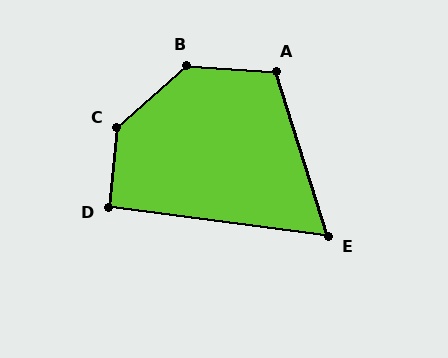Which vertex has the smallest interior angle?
E, at approximately 65 degrees.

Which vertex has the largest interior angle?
C, at approximately 137 degrees.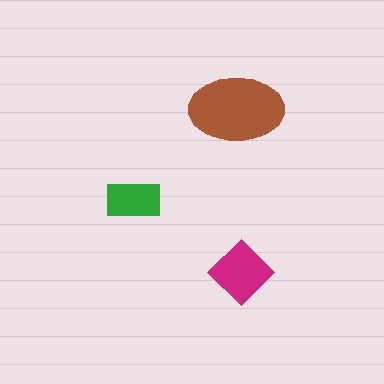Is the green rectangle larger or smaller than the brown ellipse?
Smaller.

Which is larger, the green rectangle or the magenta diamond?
The magenta diamond.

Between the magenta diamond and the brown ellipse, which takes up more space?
The brown ellipse.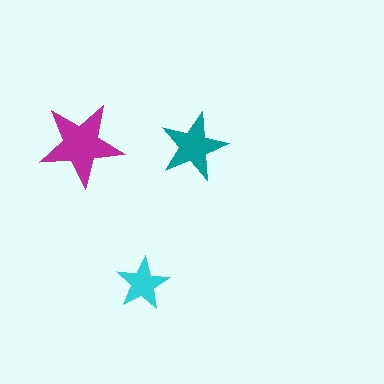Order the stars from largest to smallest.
the magenta one, the teal one, the cyan one.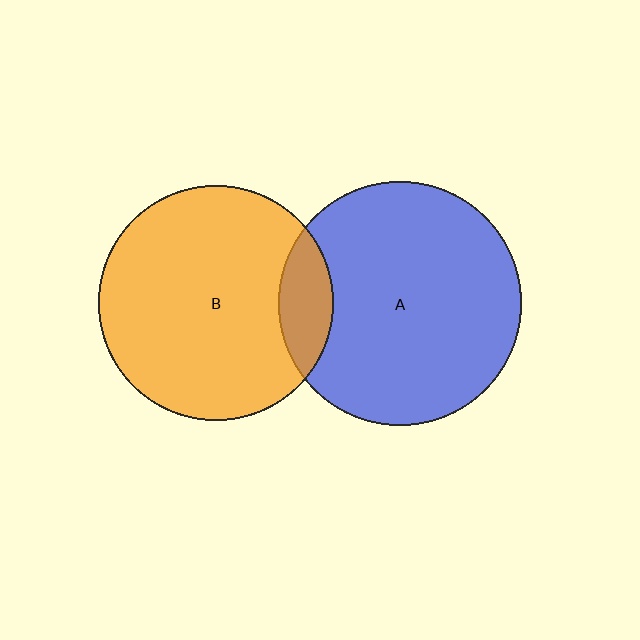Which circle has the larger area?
Circle A (blue).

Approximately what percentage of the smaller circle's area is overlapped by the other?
Approximately 15%.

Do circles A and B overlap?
Yes.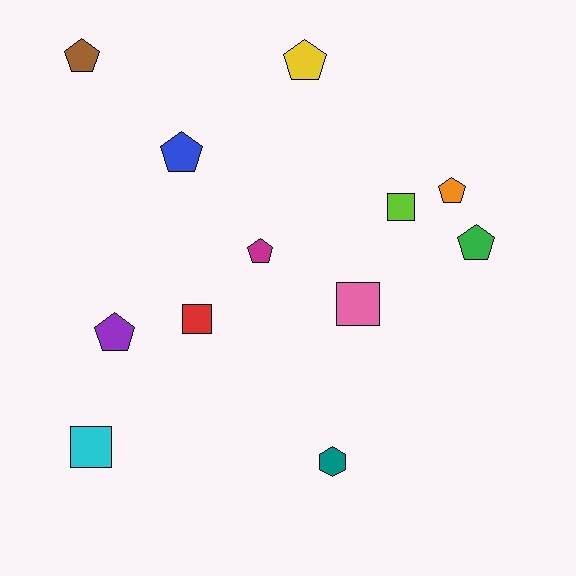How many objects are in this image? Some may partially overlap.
There are 12 objects.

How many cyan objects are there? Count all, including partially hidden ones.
There is 1 cyan object.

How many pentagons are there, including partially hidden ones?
There are 7 pentagons.